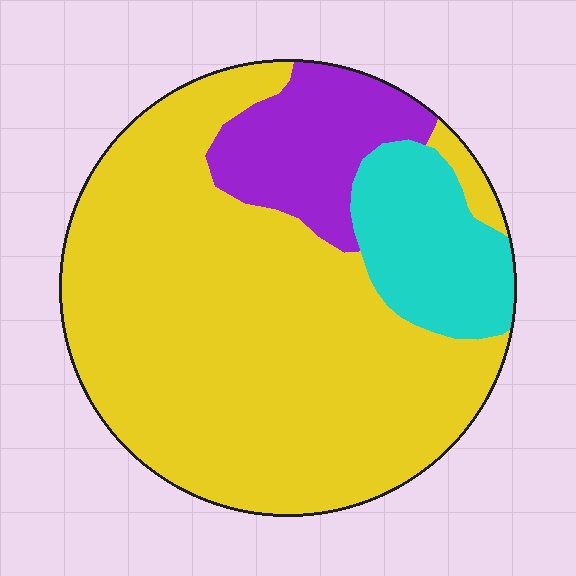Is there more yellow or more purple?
Yellow.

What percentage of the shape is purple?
Purple takes up less than a sixth of the shape.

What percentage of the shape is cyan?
Cyan takes up about one eighth (1/8) of the shape.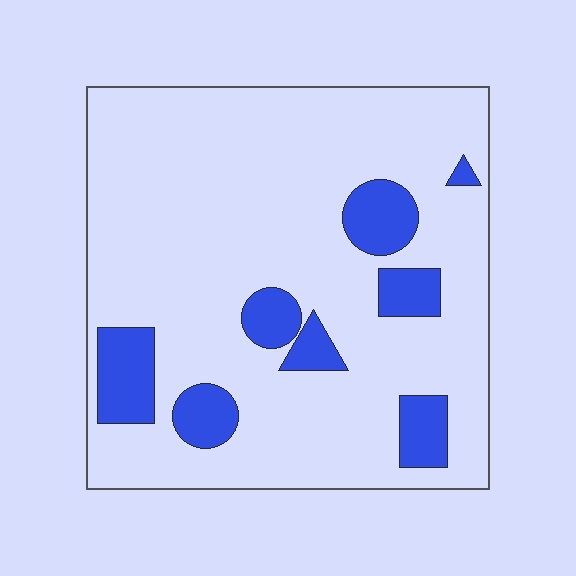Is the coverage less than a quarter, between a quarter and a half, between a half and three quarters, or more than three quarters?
Less than a quarter.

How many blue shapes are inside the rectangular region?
8.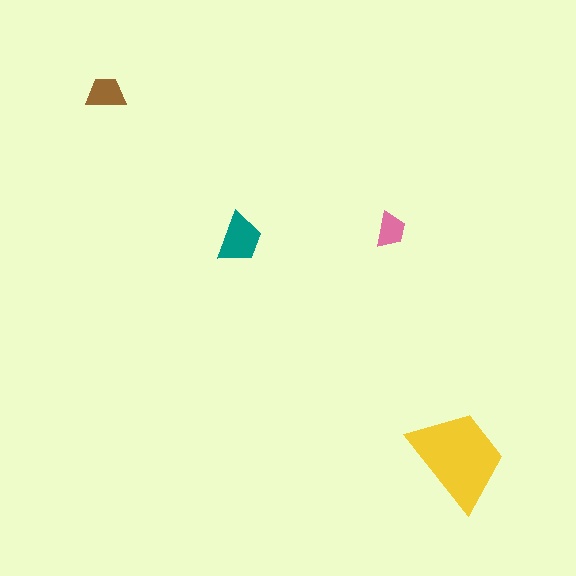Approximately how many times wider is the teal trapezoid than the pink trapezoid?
About 1.5 times wider.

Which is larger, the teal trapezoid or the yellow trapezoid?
The yellow one.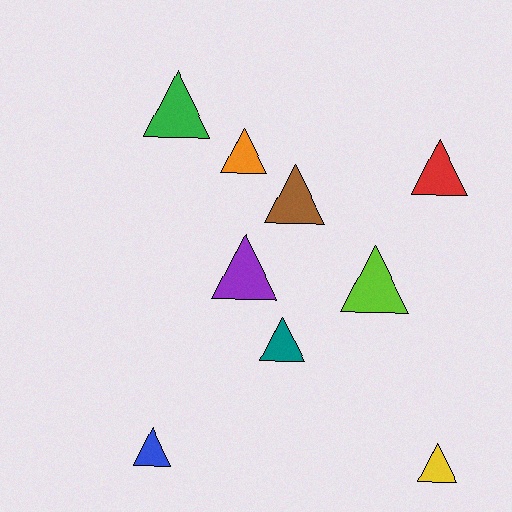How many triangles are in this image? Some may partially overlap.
There are 9 triangles.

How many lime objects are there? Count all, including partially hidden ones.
There is 1 lime object.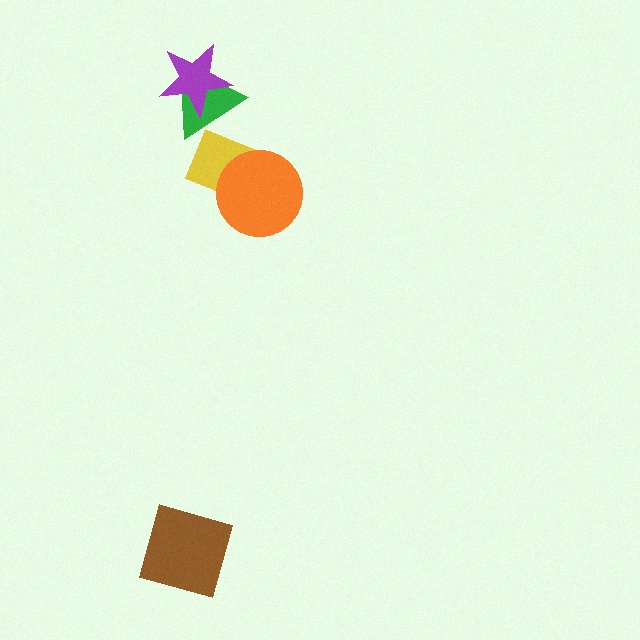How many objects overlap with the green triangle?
2 objects overlap with the green triangle.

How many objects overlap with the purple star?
1 object overlaps with the purple star.